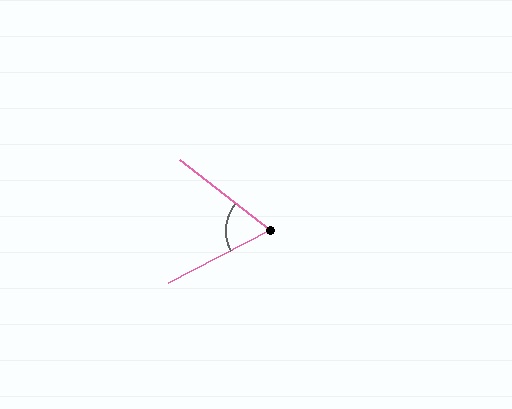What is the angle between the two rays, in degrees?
Approximately 65 degrees.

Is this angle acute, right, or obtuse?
It is acute.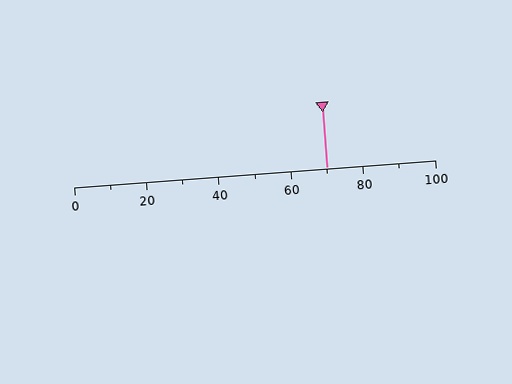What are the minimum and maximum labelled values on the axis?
The axis runs from 0 to 100.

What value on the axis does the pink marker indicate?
The marker indicates approximately 70.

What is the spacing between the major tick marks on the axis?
The major ticks are spaced 20 apart.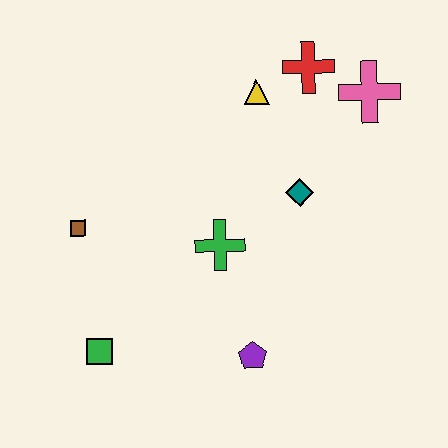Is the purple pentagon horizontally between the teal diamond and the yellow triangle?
No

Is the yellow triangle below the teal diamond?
No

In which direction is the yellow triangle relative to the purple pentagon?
The yellow triangle is above the purple pentagon.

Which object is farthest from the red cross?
The green square is farthest from the red cross.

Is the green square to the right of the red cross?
No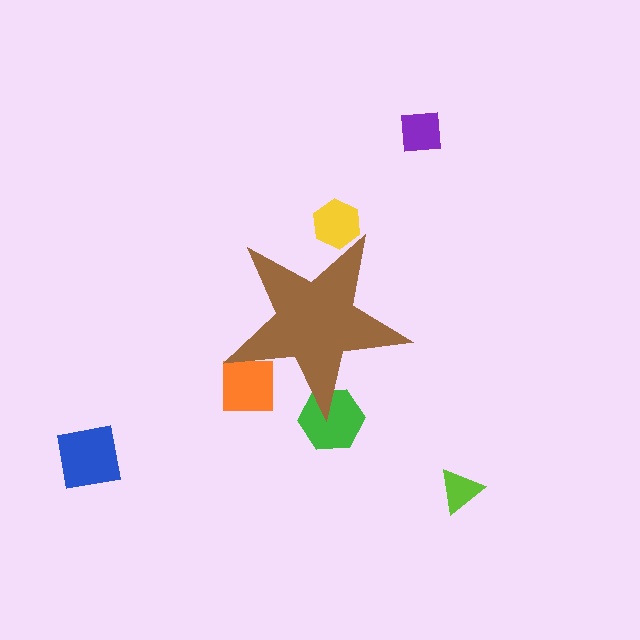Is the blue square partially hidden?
No, the blue square is fully visible.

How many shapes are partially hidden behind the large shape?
3 shapes are partially hidden.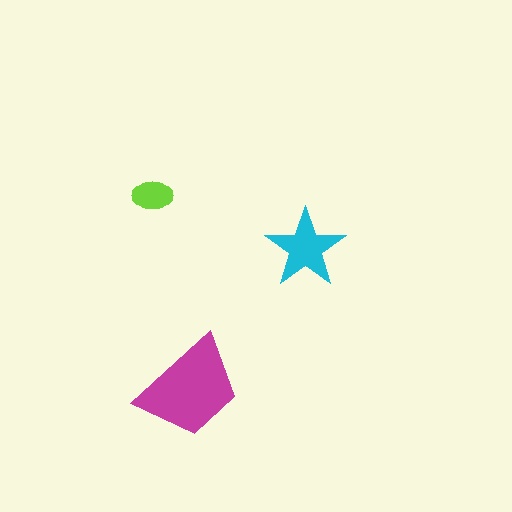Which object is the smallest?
The lime ellipse.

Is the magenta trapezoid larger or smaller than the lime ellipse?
Larger.